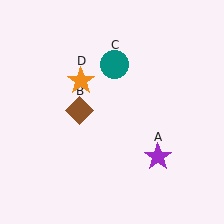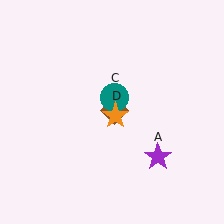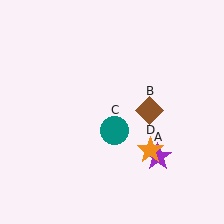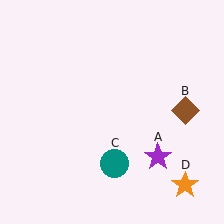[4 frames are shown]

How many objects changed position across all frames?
3 objects changed position: brown diamond (object B), teal circle (object C), orange star (object D).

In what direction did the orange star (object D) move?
The orange star (object D) moved down and to the right.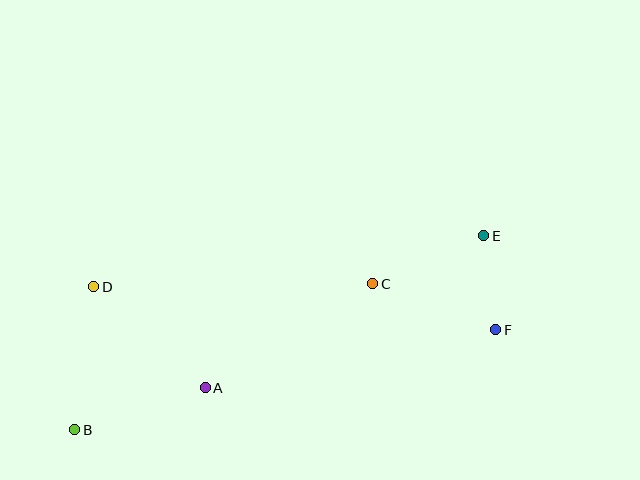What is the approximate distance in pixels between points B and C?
The distance between B and C is approximately 332 pixels.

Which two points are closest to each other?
Points E and F are closest to each other.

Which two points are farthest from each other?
Points B and E are farthest from each other.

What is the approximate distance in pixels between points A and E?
The distance between A and E is approximately 317 pixels.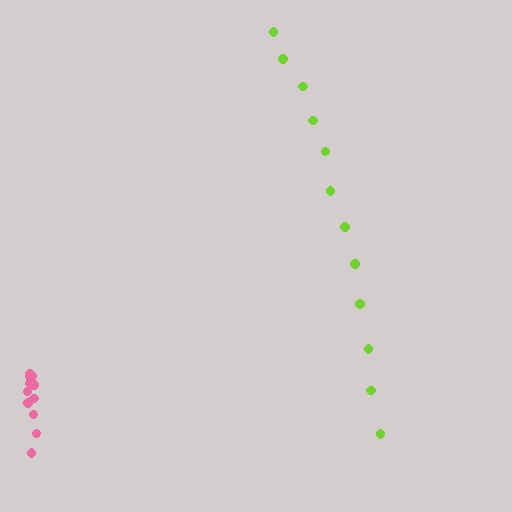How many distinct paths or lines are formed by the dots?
There are 2 distinct paths.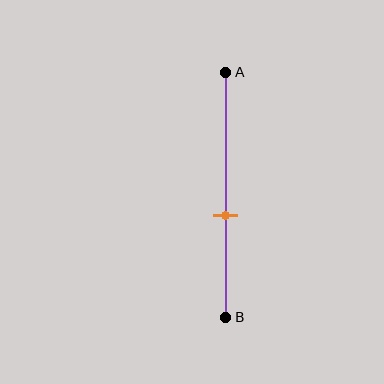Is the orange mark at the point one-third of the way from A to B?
No, the mark is at about 60% from A, not at the 33% one-third point.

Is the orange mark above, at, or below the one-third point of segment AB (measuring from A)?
The orange mark is below the one-third point of segment AB.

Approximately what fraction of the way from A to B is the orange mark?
The orange mark is approximately 60% of the way from A to B.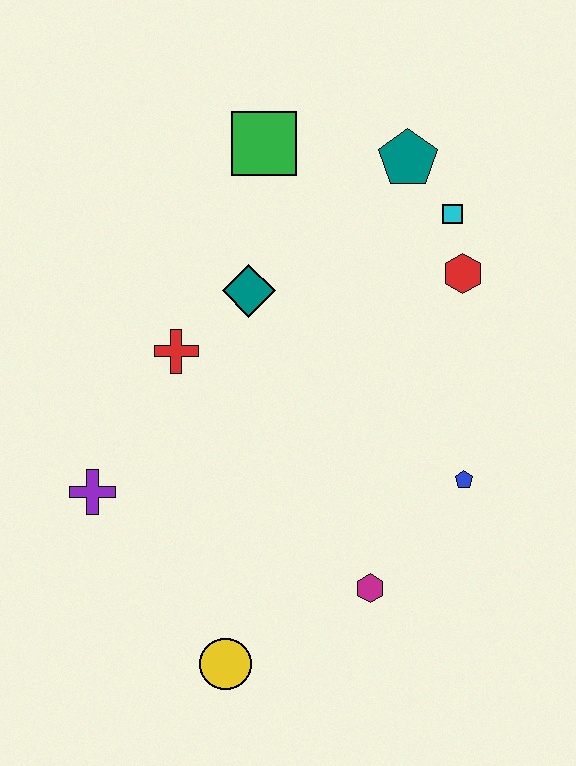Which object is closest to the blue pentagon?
The magenta hexagon is closest to the blue pentagon.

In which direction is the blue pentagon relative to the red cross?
The blue pentagon is to the right of the red cross.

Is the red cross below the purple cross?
No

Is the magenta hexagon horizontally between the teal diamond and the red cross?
No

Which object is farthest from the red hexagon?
The yellow circle is farthest from the red hexagon.